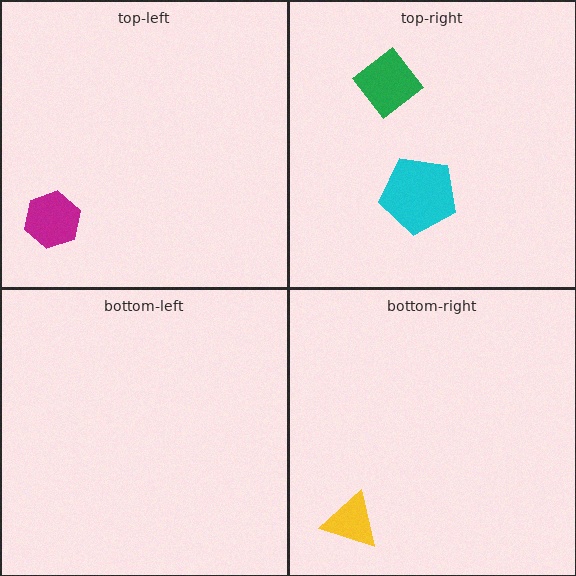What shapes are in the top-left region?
The magenta hexagon.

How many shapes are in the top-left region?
1.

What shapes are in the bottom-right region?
The yellow triangle.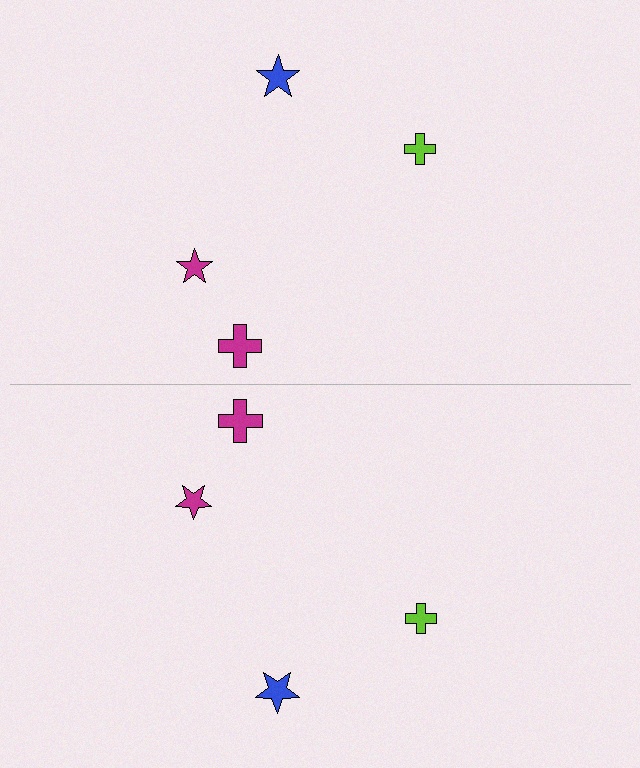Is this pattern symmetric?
Yes, this pattern has bilateral (reflection) symmetry.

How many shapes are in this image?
There are 8 shapes in this image.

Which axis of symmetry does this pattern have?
The pattern has a horizontal axis of symmetry running through the center of the image.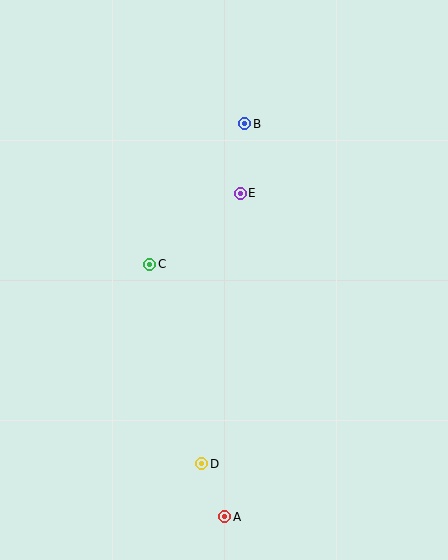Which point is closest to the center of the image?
Point C at (150, 264) is closest to the center.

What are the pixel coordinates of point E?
Point E is at (240, 193).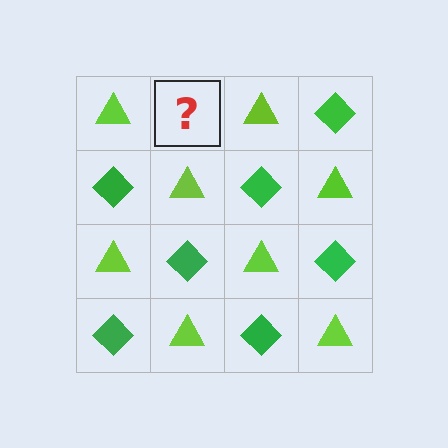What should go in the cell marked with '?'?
The missing cell should contain a green diamond.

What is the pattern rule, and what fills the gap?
The rule is that it alternates lime triangle and green diamond in a checkerboard pattern. The gap should be filled with a green diamond.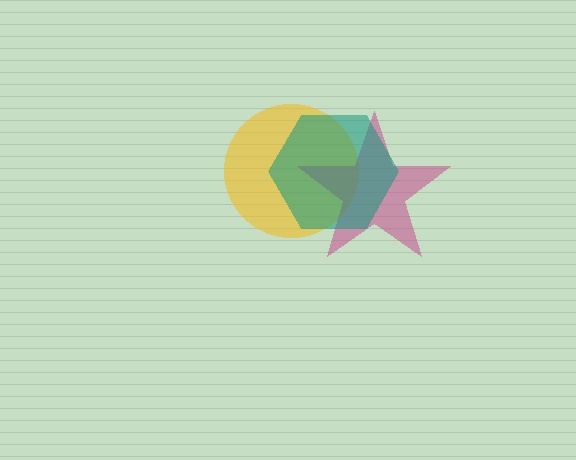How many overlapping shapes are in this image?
There are 3 overlapping shapes in the image.